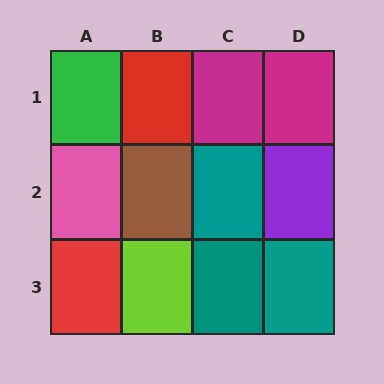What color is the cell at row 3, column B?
Lime.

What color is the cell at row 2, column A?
Pink.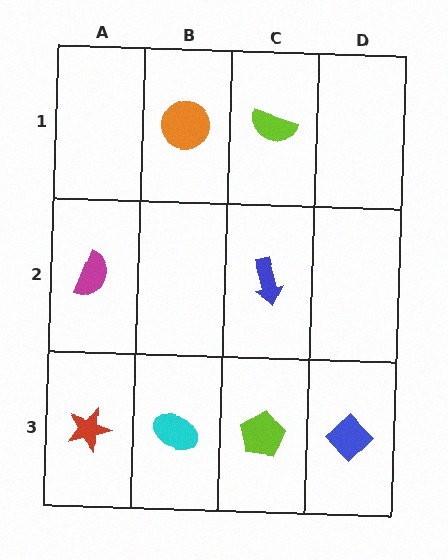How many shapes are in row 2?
2 shapes.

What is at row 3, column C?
A lime pentagon.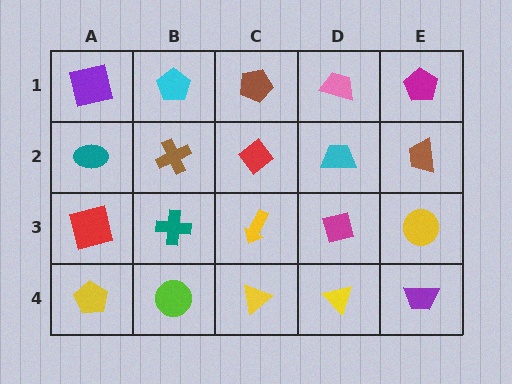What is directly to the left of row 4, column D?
A yellow triangle.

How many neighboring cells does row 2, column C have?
4.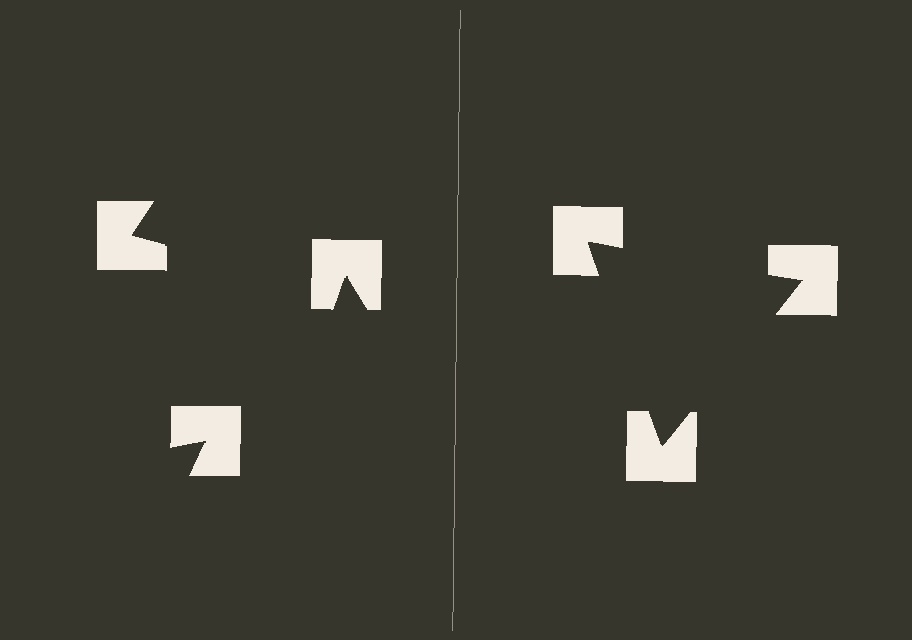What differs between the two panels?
The notched squares are positioned identically on both sides; only the wedge orientations differ. On the right they align to a triangle; on the left they are misaligned.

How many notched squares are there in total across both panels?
6 — 3 on each side.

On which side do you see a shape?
An illusory triangle appears on the right side. On the left side the wedge cuts are rotated, so no coherent shape forms.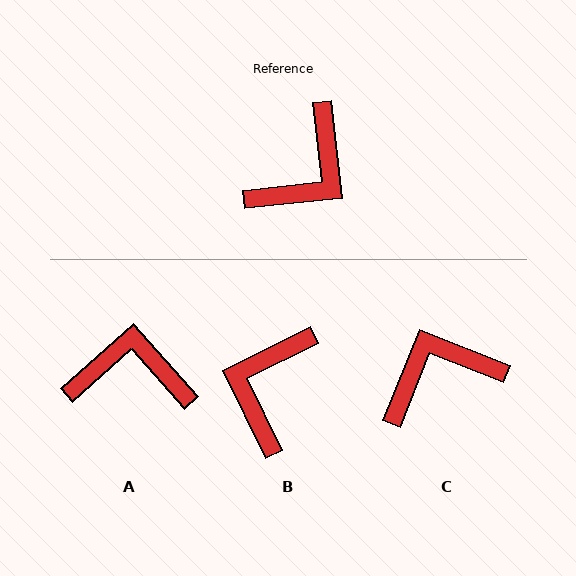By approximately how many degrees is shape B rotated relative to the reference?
Approximately 160 degrees clockwise.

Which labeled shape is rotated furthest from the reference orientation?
B, about 160 degrees away.